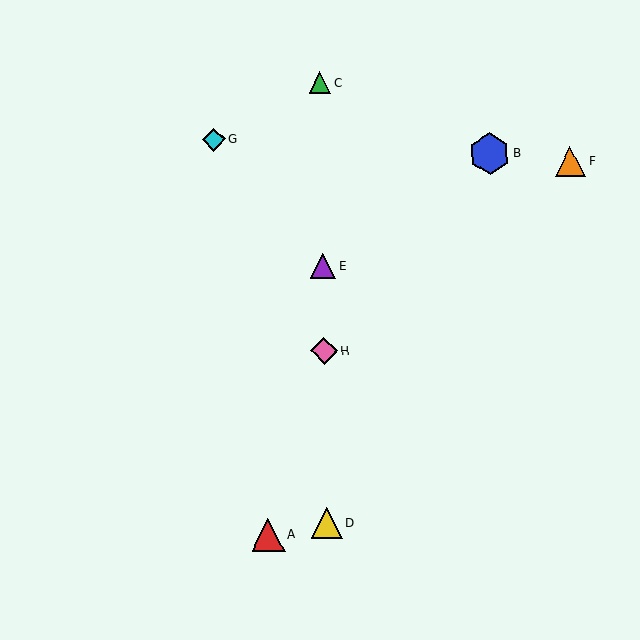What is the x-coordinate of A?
Object A is at x≈268.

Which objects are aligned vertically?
Objects C, D, E, H are aligned vertically.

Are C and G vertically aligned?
No, C is at x≈320 and G is at x≈214.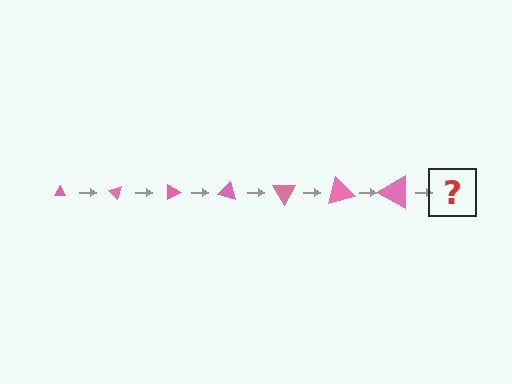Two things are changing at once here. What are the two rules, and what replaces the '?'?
The two rules are that the triangle grows larger each step and it rotates 45 degrees each step. The '?' should be a triangle, larger than the previous one and rotated 315 degrees from the start.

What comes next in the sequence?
The next element should be a triangle, larger than the previous one and rotated 315 degrees from the start.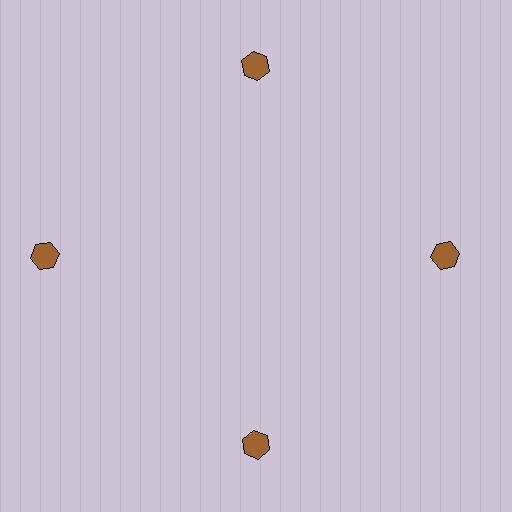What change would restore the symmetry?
The symmetry would be restored by moving it inward, back onto the ring so that all 4 hexagons sit at equal angles and equal distance from the center.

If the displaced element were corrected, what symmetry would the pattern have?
It would have 4-fold rotational symmetry — the pattern would map onto itself every 90 degrees.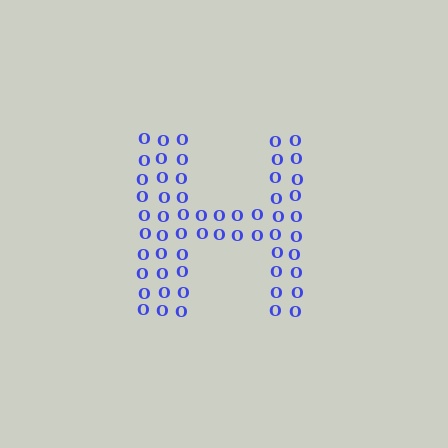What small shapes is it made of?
It is made of small letter O's.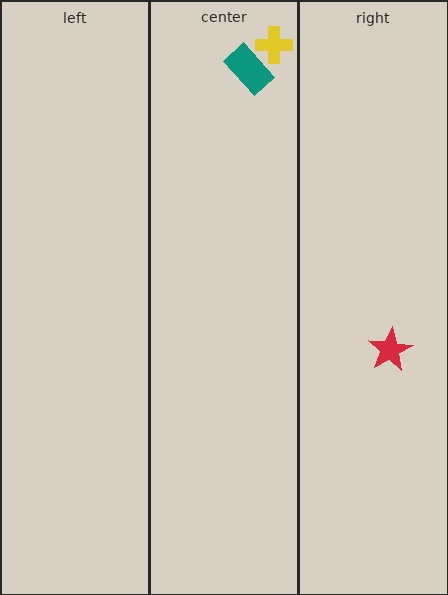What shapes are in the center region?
The yellow cross, the teal rectangle.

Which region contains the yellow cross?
The center region.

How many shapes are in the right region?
1.